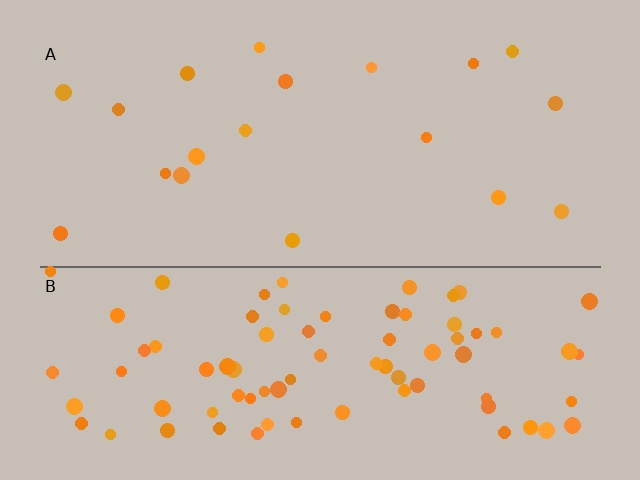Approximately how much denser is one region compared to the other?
Approximately 4.5× — region B over region A.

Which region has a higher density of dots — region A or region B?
B (the bottom).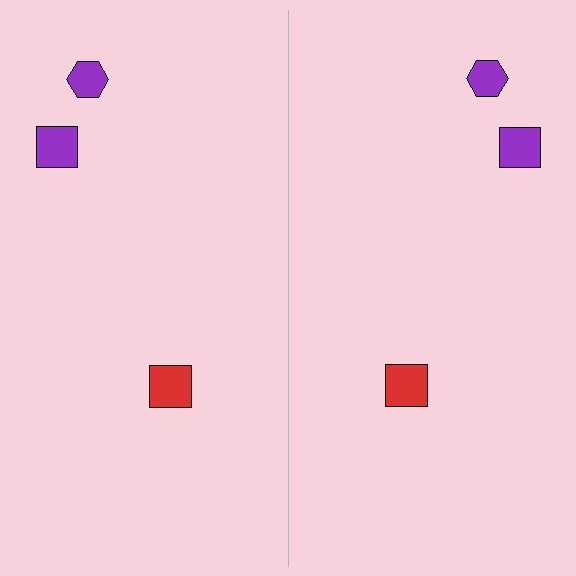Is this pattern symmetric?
Yes, this pattern has bilateral (reflection) symmetry.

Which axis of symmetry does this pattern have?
The pattern has a vertical axis of symmetry running through the center of the image.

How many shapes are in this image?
There are 6 shapes in this image.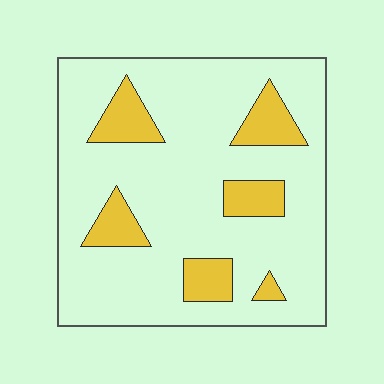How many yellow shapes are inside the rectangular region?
6.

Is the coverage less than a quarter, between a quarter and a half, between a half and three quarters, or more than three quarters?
Less than a quarter.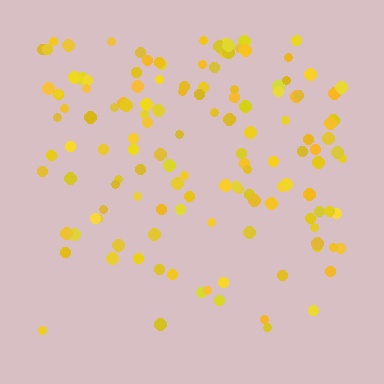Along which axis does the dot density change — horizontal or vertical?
Vertical.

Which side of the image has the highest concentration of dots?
The top.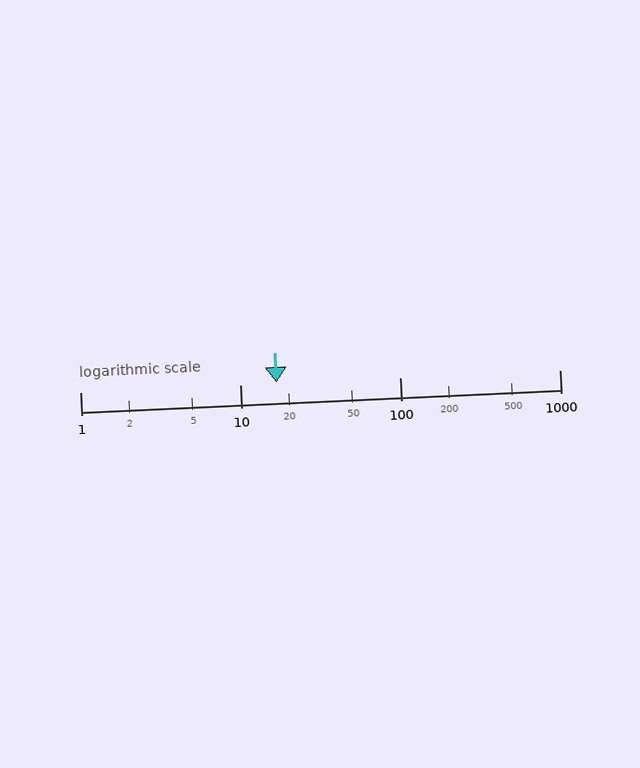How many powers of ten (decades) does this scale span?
The scale spans 3 decades, from 1 to 1000.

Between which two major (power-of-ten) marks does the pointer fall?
The pointer is between 10 and 100.